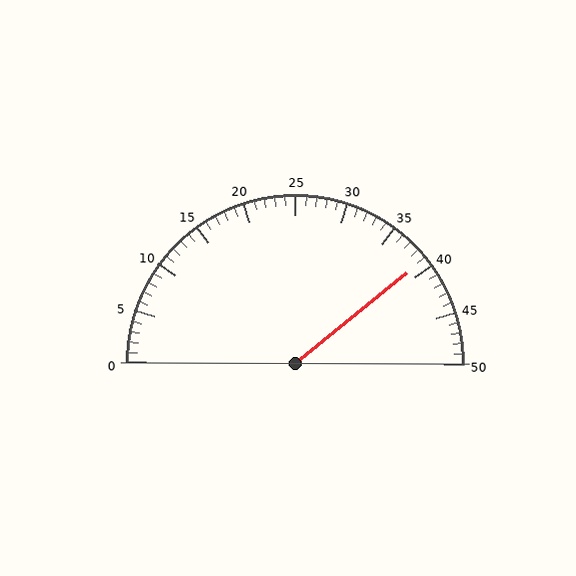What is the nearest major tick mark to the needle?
The nearest major tick mark is 40.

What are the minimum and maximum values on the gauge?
The gauge ranges from 0 to 50.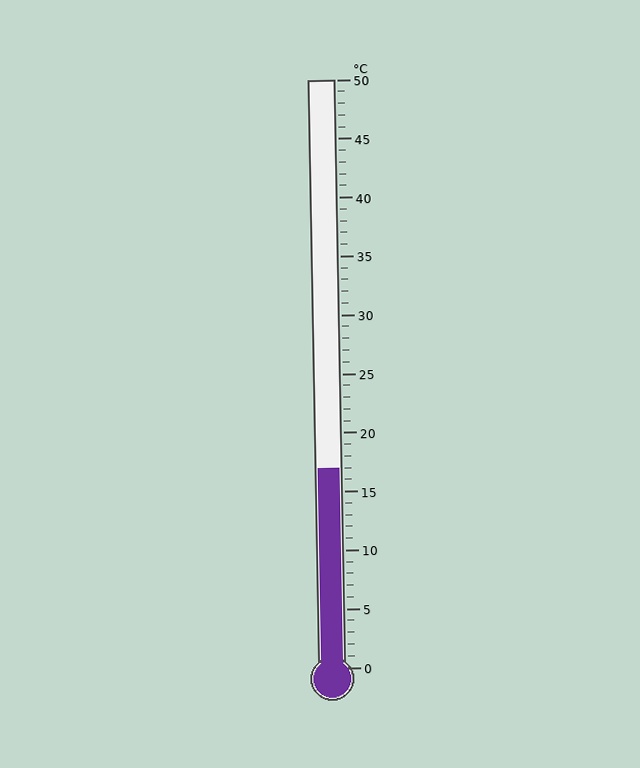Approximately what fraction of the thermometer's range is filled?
The thermometer is filled to approximately 35% of its range.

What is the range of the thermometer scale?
The thermometer scale ranges from 0°C to 50°C.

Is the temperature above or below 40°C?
The temperature is below 40°C.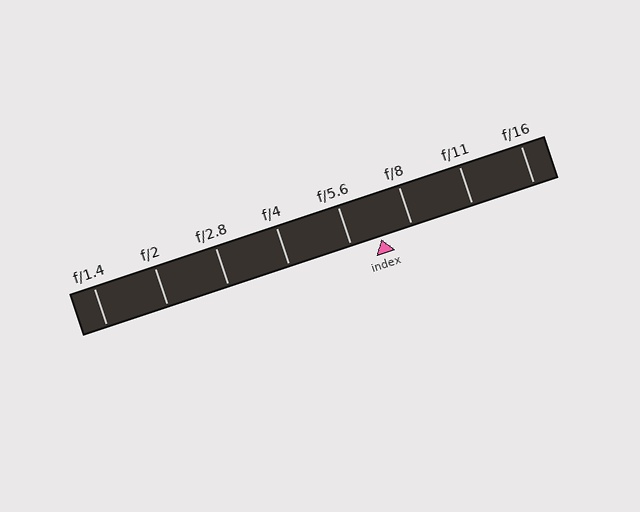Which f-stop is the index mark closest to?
The index mark is closest to f/5.6.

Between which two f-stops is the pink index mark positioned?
The index mark is between f/5.6 and f/8.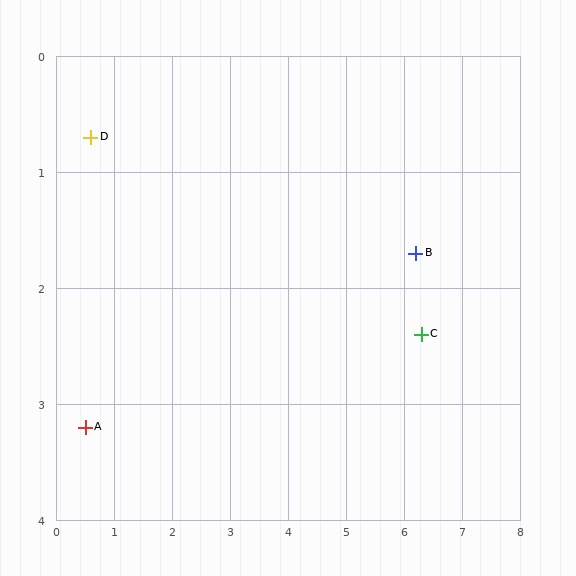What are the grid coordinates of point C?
Point C is at approximately (6.3, 2.4).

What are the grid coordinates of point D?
Point D is at approximately (0.6, 0.7).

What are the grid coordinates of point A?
Point A is at approximately (0.5, 3.2).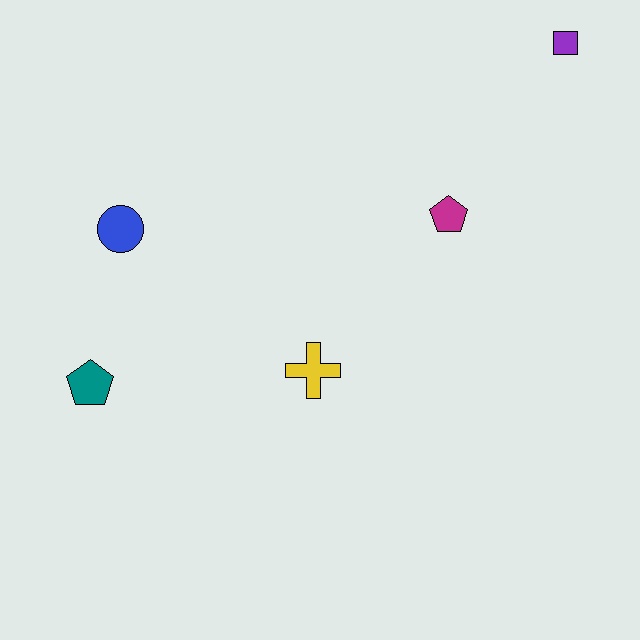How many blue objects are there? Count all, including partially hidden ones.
There is 1 blue object.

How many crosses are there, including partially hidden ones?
There is 1 cross.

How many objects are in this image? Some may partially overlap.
There are 5 objects.